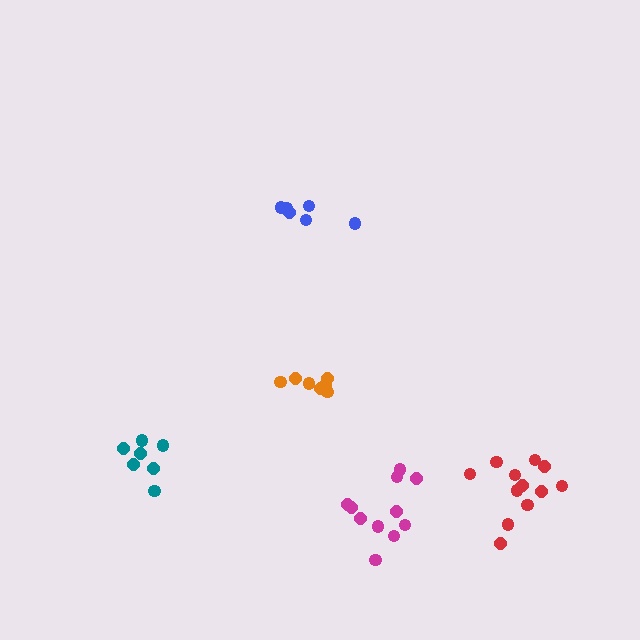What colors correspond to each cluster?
The clusters are colored: blue, teal, red, magenta, orange.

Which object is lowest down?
The magenta cluster is bottommost.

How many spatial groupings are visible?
There are 5 spatial groupings.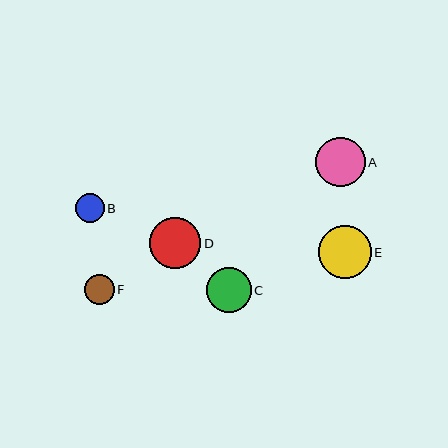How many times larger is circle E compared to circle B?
Circle E is approximately 1.8 times the size of circle B.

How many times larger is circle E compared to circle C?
Circle E is approximately 1.2 times the size of circle C.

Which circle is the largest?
Circle E is the largest with a size of approximately 53 pixels.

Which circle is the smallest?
Circle B is the smallest with a size of approximately 29 pixels.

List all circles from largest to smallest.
From largest to smallest: E, D, A, C, F, B.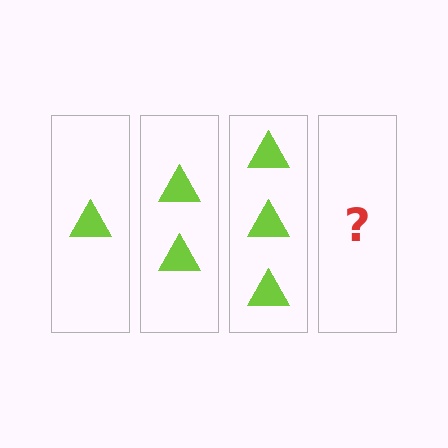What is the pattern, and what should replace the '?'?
The pattern is that each step adds one more triangle. The '?' should be 4 triangles.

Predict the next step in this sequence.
The next step is 4 triangles.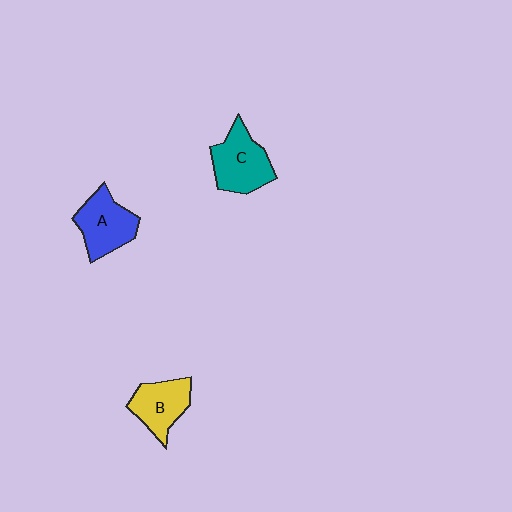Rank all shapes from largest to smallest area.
From largest to smallest: C (teal), A (blue), B (yellow).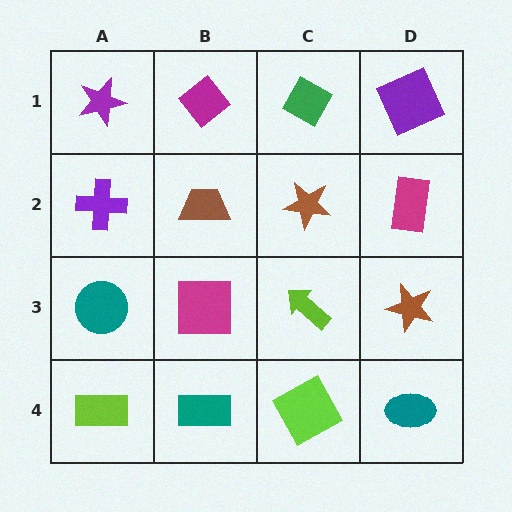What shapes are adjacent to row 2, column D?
A purple square (row 1, column D), a brown star (row 3, column D), a brown star (row 2, column C).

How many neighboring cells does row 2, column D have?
3.